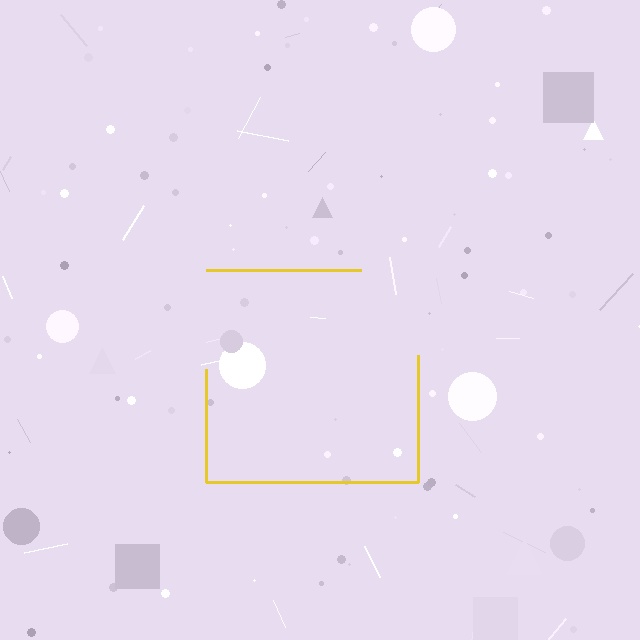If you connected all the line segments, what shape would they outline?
They would outline a square.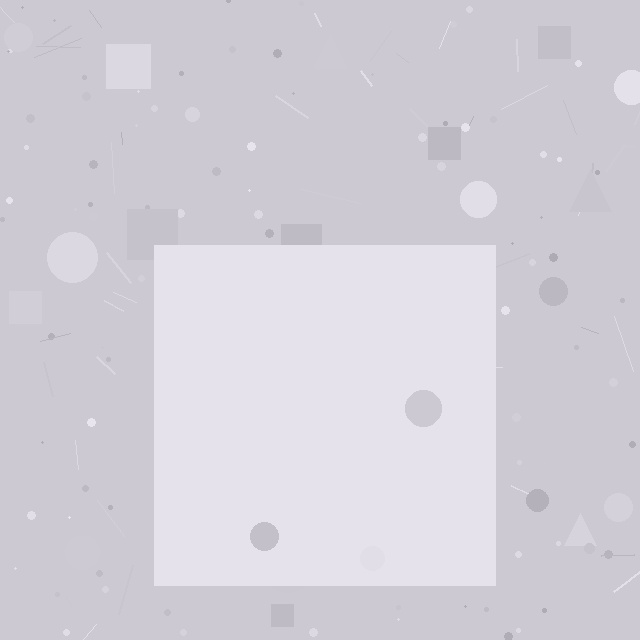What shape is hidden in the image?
A square is hidden in the image.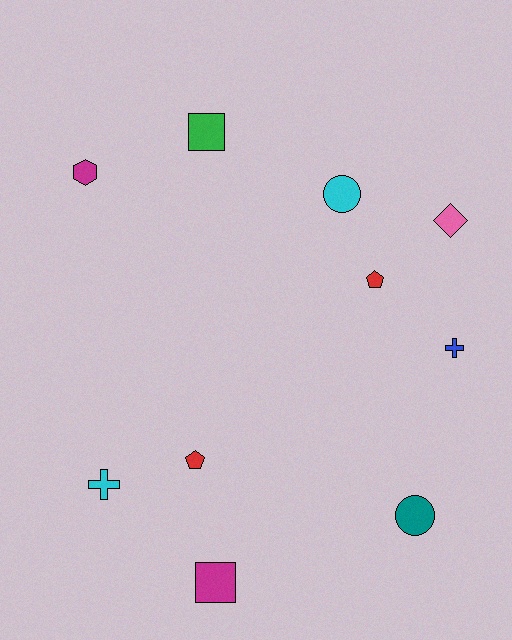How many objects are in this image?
There are 10 objects.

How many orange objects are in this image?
There are no orange objects.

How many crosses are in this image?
There are 2 crosses.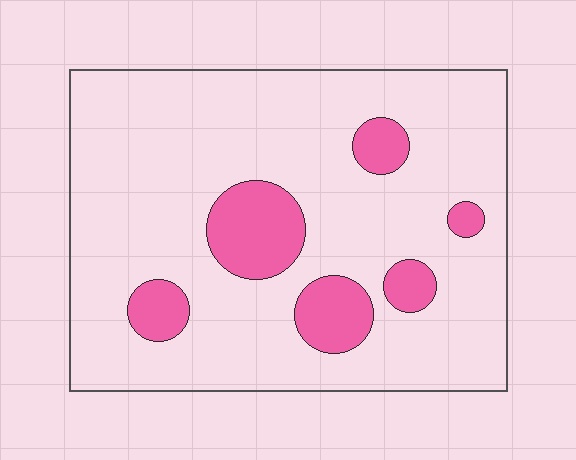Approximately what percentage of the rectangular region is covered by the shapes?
Approximately 15%.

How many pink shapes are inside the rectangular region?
6.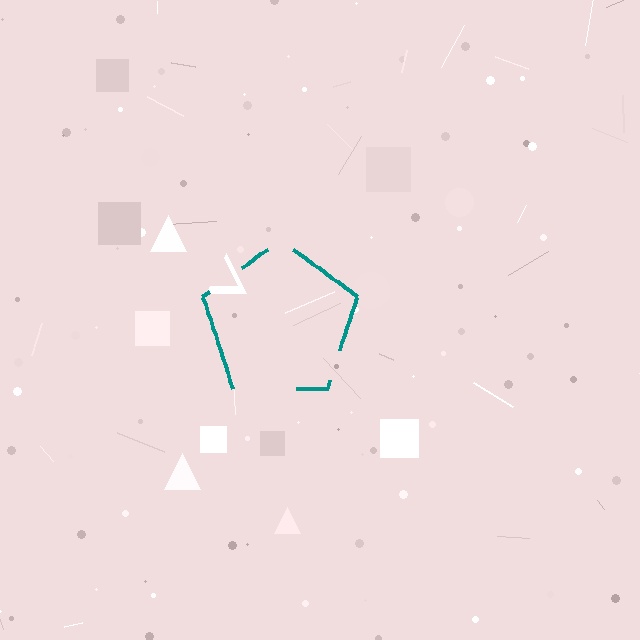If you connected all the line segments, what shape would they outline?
They would outline a pentagon.